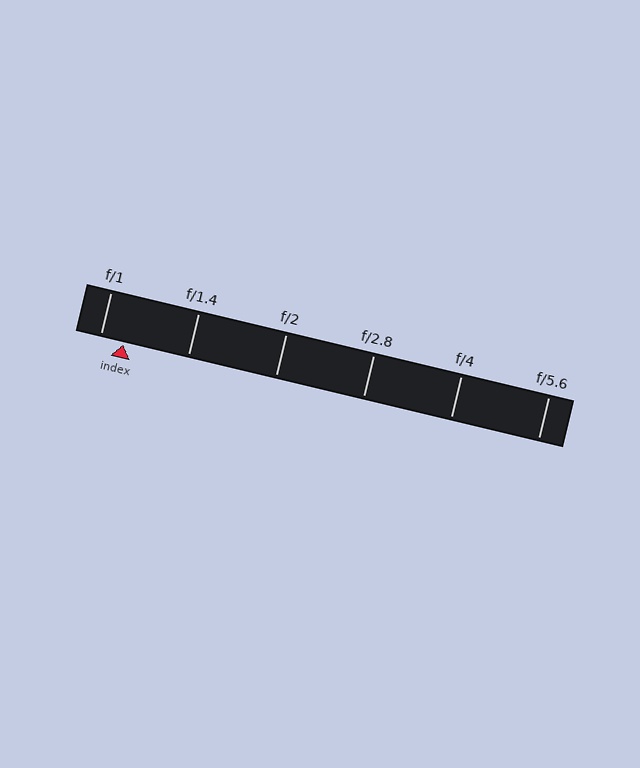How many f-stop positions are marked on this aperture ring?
There are 6 f-stop positions marked.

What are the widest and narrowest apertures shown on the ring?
The widest aperture shown is f/1 and the narrowest is f/5.6.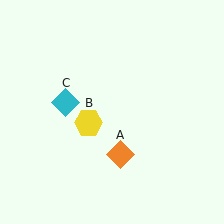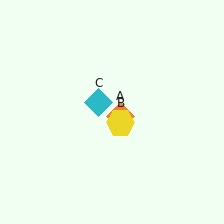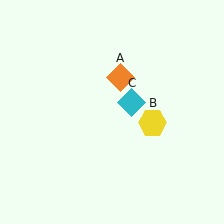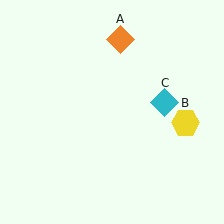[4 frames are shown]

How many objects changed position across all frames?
3 objects changed position: orange diamond (object A), yellow hexagon (object B), cyan diamond (object C).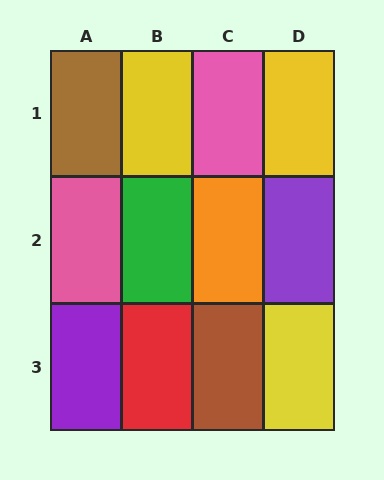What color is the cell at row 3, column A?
Purple.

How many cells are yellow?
3 cells are yellow.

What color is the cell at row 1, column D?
Yellow.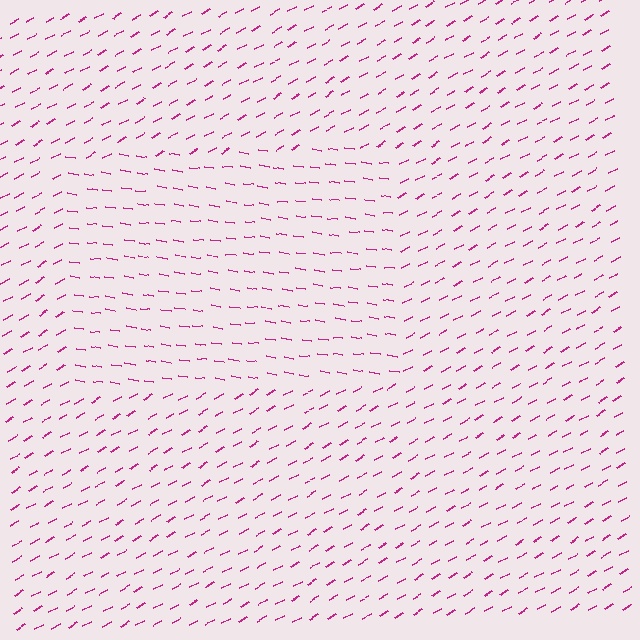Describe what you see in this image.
The image is filled with small magenta line segments. A rectangle region in the image has lines oriented differently from the surrounding lines, creating a visible texture boundary.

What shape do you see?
I see a rectangle.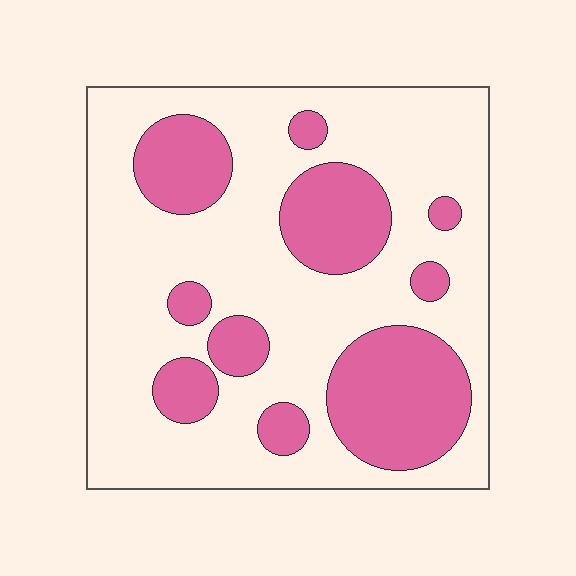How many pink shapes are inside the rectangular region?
10.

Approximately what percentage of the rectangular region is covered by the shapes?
Approximately 30%.